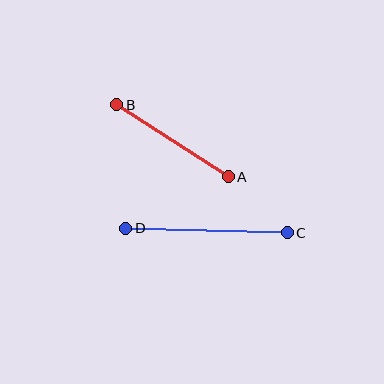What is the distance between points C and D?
The distance is approximately 161 pixels.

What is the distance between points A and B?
The distance is approximately 133 pixels.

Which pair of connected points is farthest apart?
Points C and D are farthest apart.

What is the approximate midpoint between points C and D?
The midpoint is at approximately (207, 231) pixels.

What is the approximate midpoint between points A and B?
The midpoint is at approximately (172, 141) pixels.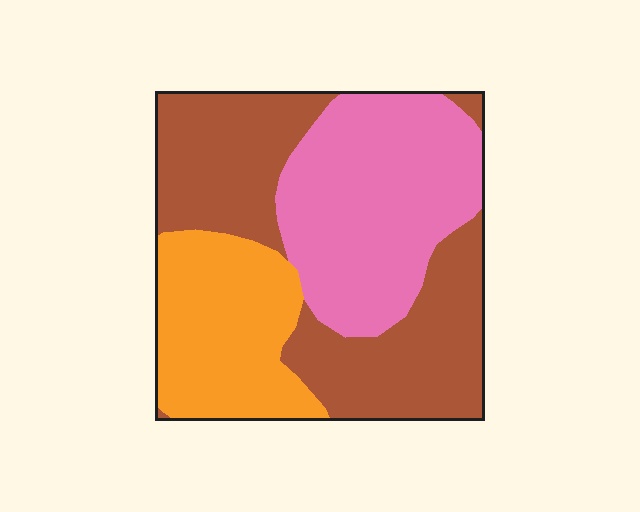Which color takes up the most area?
Brown, at roughly 40%.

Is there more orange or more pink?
Pink.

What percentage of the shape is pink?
Pink covers about 35% of the shape.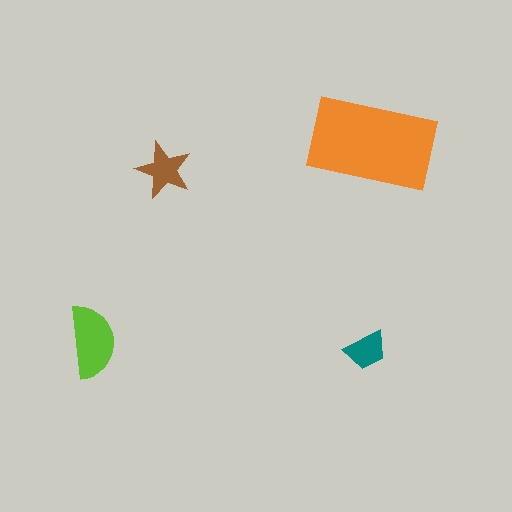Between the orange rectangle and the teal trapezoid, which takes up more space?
The orange rectangle.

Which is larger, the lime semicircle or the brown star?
The lime semicircle.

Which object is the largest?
The orange rectangle.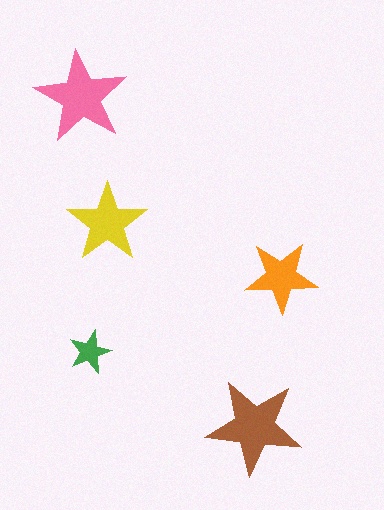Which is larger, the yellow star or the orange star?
The yellow one.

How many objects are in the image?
There are 5 objects in the image.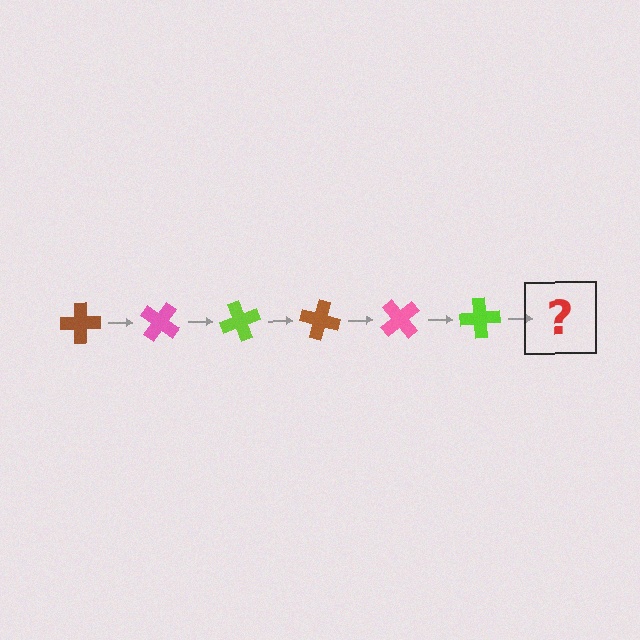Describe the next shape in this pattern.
It should be a brown cross, rotated 210 degrees from the start.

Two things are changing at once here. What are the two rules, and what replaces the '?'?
The two rules are that it rotates 35 degrees each step and the color cycles through brown, pink, and lime. The '?' should be a brown cross, rotated 210 degrees from the start.